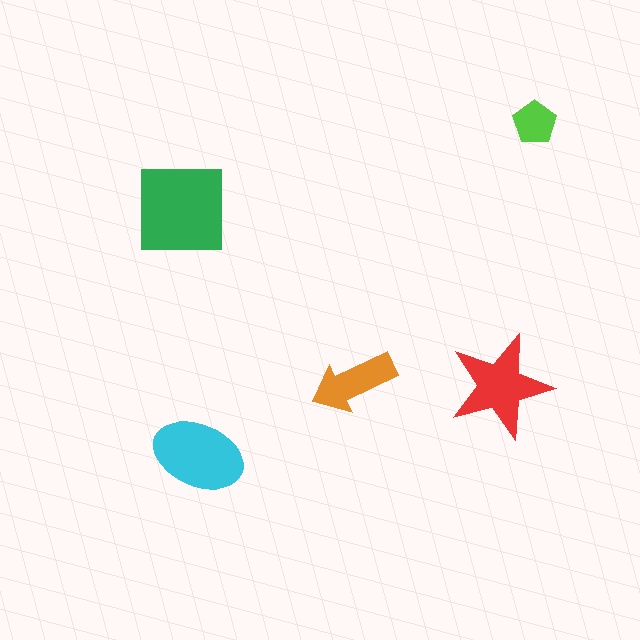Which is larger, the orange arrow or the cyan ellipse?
The cyan ellipse.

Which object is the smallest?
The lime pentagon.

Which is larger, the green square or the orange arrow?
The green square.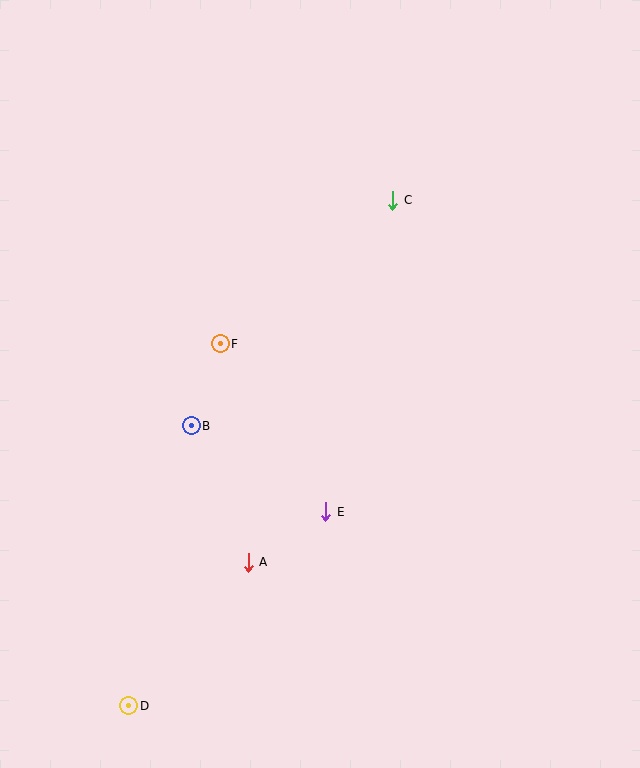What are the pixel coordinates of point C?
Point C is at (393, 200).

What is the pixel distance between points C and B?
The distance between C and B is 303 pixels.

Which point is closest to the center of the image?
Point F at (220, 344) is closest to the center.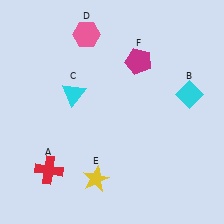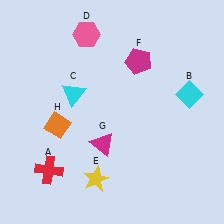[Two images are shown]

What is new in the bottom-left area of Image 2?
A magenta triangle (G) was added in the bottom-left area of Image 2.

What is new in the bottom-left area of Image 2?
An orange diamond (H) was added in the bottom-left area of Image 2.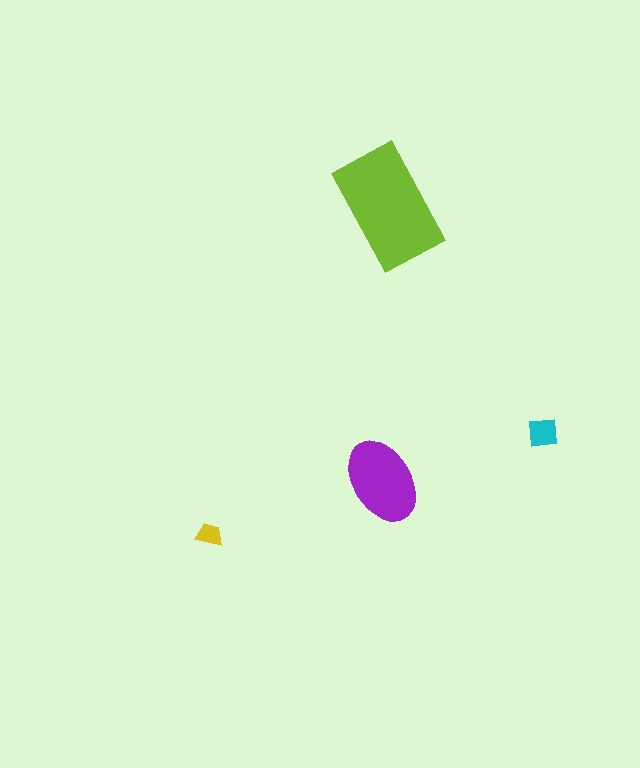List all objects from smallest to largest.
The yellow trapezoid, the cyan square, the purple ellipse, the lime rectangle.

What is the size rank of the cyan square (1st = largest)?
3rd.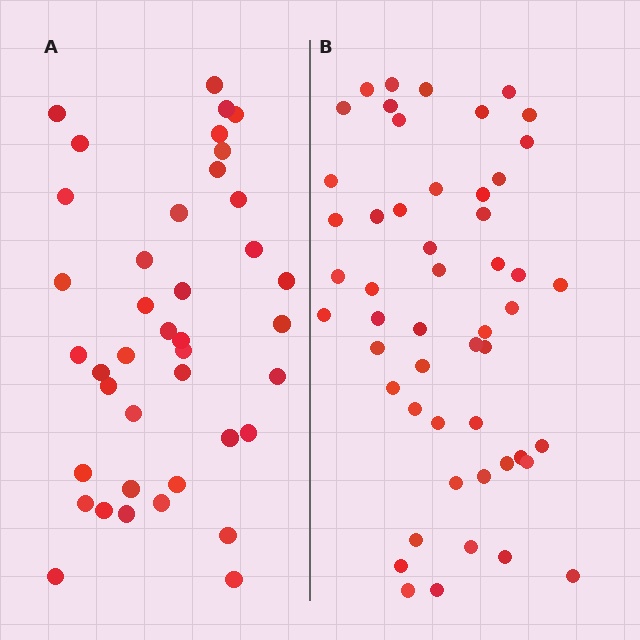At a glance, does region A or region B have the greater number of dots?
Region B (the right region) has more dots.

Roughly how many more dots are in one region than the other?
Region B has roughly 12 or so more dots than region A.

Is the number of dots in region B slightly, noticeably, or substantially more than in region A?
Region B has noticeably more, but not dramatically so. The ratio is roughly 1.3 to 1.